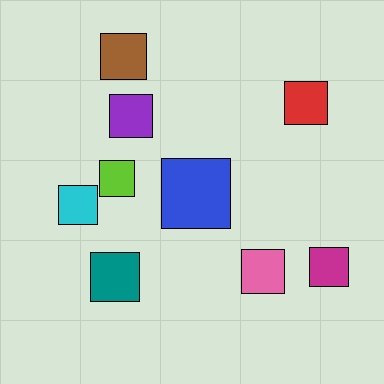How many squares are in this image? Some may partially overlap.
There are 9 squares.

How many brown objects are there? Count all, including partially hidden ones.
There is 1 brown object.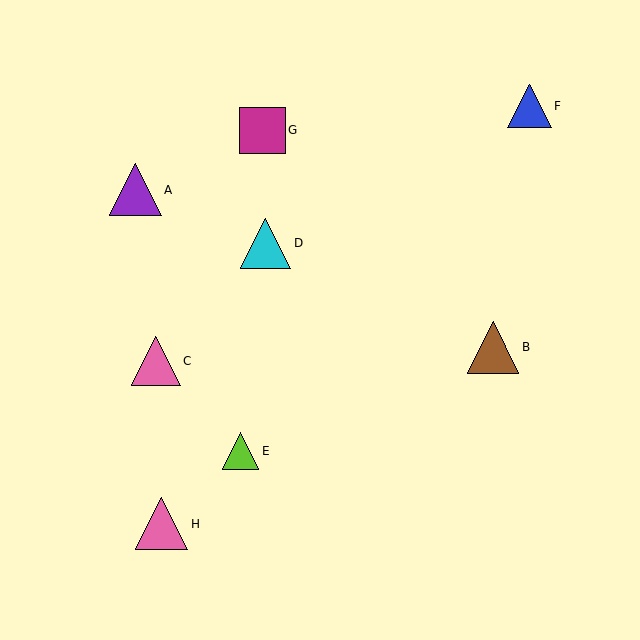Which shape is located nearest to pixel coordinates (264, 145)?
The magenta square (labeled G) at (262, 130) is nearest to that location.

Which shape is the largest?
The pink triangle (labeled H) is the largest.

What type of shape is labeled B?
Shape B is a brown triangle.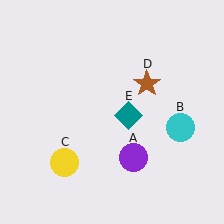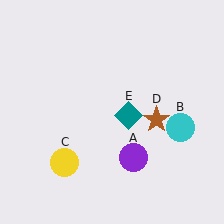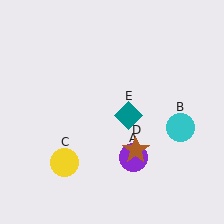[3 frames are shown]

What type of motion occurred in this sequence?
The brown star (object D) rotated clockwise around the center of the scene.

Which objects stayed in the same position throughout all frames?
Purple circle (object A) and cyan circle (object B) and yellow circle (object C) and teal diamond (object E) remained stationary.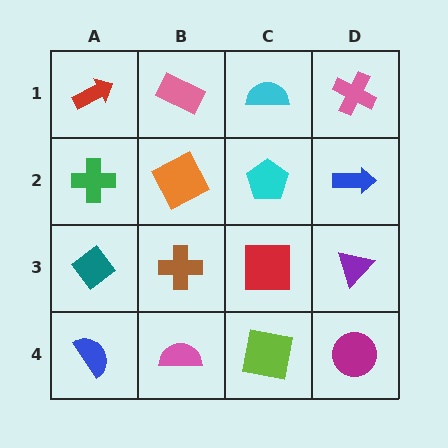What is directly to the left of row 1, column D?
A cyan semicircle.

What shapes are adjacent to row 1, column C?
A cyan pentagon (row 2, column C), a pink rectangle (row 1, column B), a pink cross (row 1, column D).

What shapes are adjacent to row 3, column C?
A cyan pentagon (row 2, column C), a lime square (row 4, column C), a brown cross (row 3, column B), a purple triangle (row 3, column D).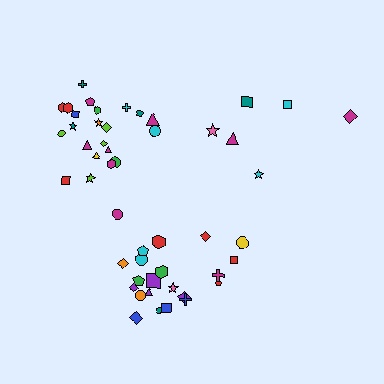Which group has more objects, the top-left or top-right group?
The top-left group.